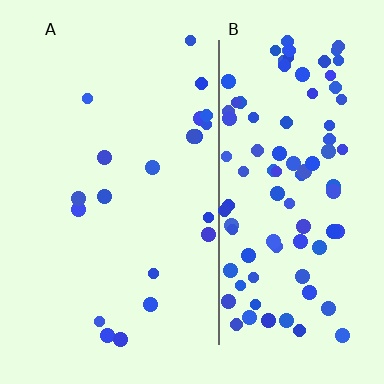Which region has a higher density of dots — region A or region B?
B (the right).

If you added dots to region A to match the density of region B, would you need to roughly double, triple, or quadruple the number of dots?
Approximately quadruple.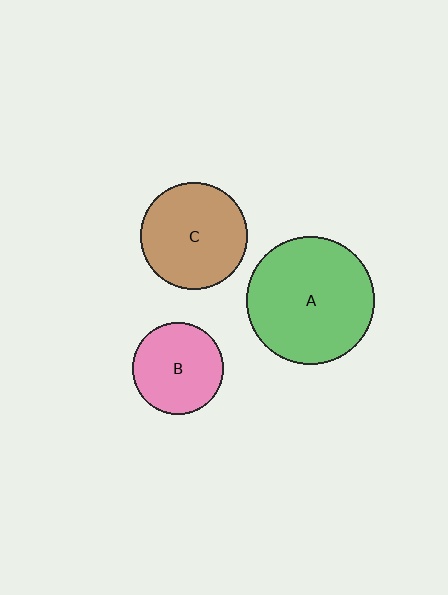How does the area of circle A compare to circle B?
Approximately 1.9 times.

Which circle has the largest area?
Circle A (green).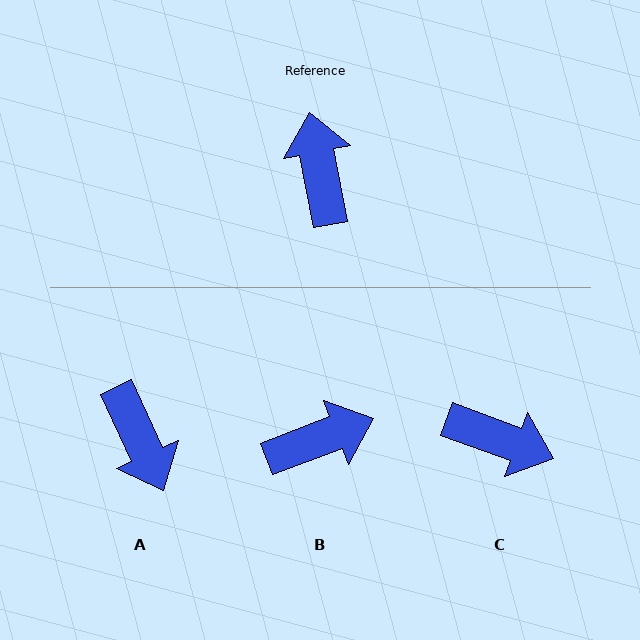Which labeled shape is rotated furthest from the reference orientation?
A, about 166 degrees away.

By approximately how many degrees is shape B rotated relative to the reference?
Approximately 80 degrees clockwise.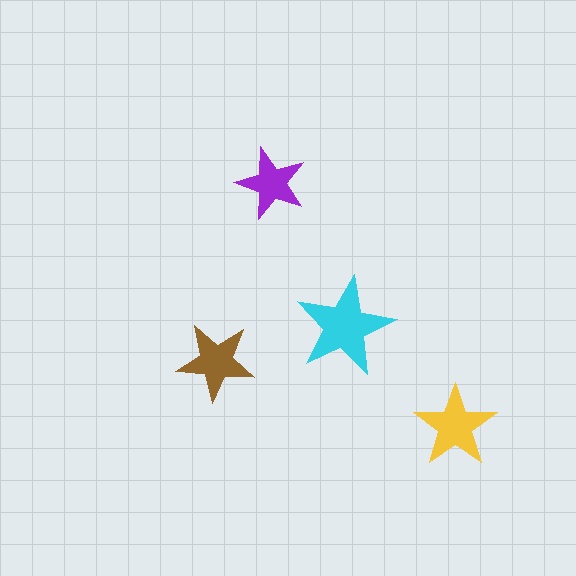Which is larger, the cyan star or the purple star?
The cyan one.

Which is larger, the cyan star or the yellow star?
The cyan one.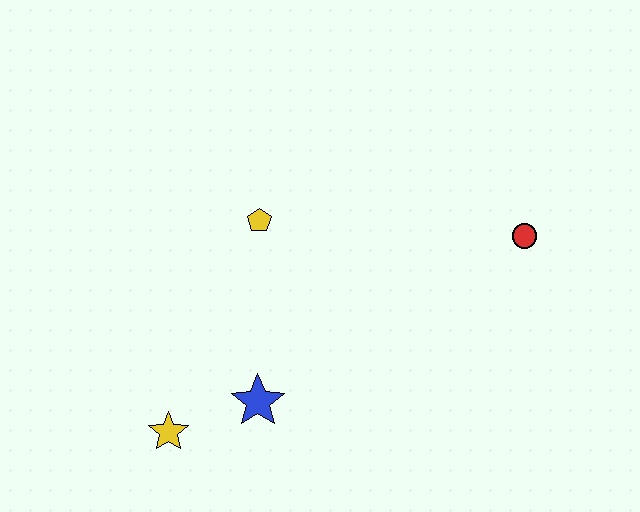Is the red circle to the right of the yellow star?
Yes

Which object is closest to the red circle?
The yellow pentagon is closest to the red circle.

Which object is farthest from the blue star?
The red circle is farthest from the blue star.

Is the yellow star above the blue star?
No